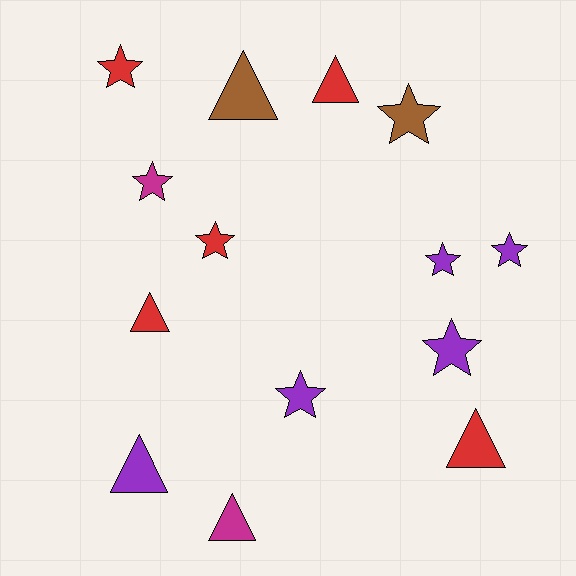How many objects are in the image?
There are 14 objects.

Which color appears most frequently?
Purple, with 5 objects.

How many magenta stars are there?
There is 1 magenta star.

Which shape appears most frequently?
Star, with 8 objects.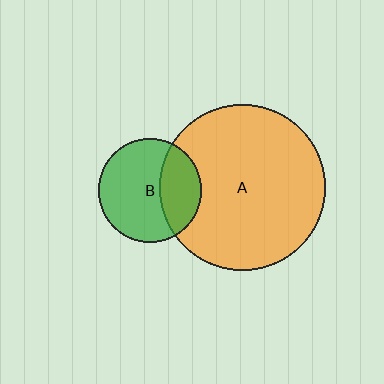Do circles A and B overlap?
Yes.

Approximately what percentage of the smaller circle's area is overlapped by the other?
Approximately 30%.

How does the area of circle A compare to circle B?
Approximately 2.6 times.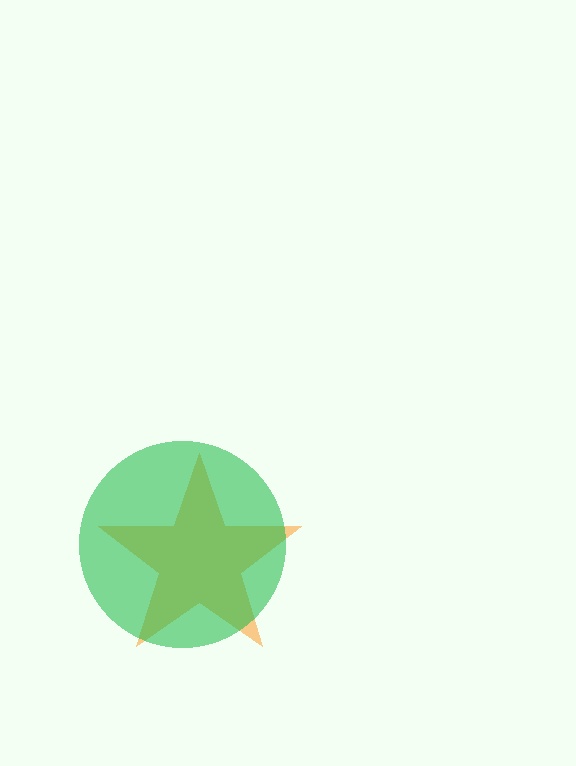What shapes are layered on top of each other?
The layered shapes are: an orange star, a green circle.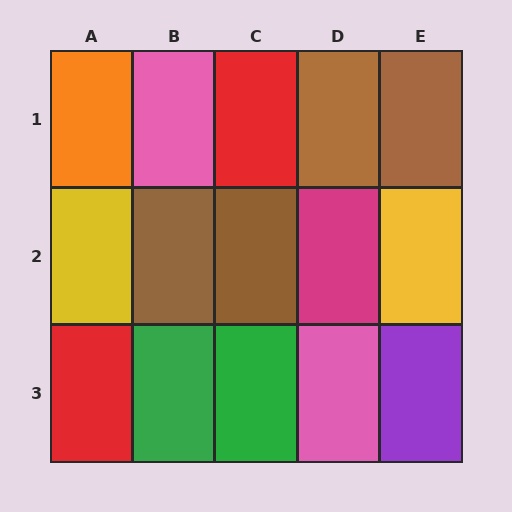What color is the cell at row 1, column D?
Brown.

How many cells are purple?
1 cell is purple.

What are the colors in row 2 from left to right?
Yellow, brown, brown, magenta, yellow.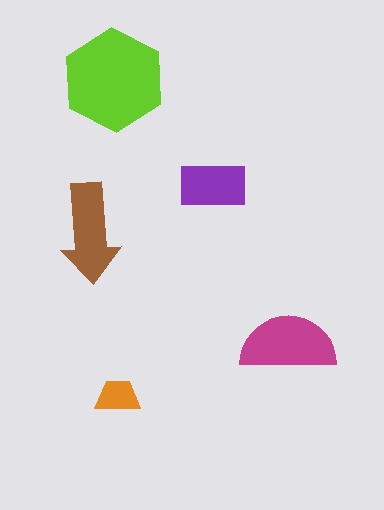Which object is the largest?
The lime hexagon.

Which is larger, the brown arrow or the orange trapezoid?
The brown arrow.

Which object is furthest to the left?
The brown arrow is leftmost.